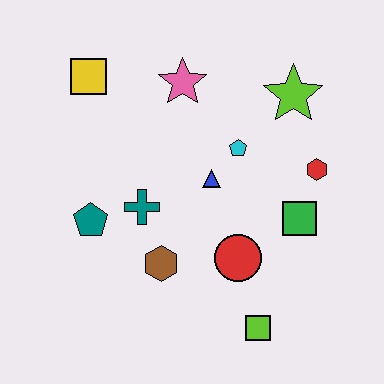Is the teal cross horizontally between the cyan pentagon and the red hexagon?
No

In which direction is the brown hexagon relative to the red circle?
The brown hexagon is to the left of the red circle.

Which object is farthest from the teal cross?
The lime star is farthest from the teal cross.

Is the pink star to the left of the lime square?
Yes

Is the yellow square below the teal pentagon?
No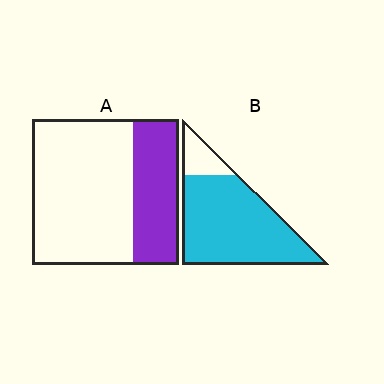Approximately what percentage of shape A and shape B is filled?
A is approximately 30% and B is approximately 85%.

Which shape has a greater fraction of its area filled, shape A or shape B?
Shape B.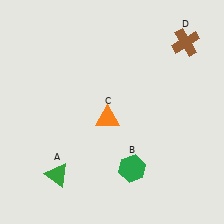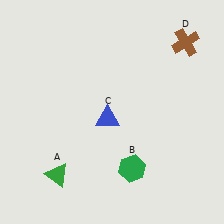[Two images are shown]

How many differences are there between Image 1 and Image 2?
There is 1 difference between the two images.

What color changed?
The triangle (C) changed from orange in Image 1 to blue in Image 2.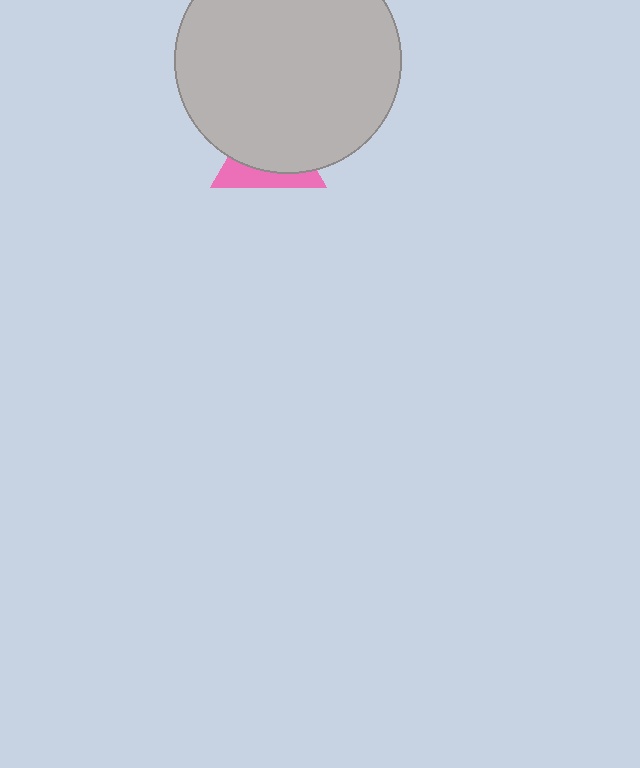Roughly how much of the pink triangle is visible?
A small part of it is visible (roughly 33%).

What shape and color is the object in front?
The object in front is a light gray circle.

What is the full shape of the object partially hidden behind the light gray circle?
The partially hidden object is a pink triangle.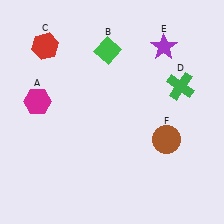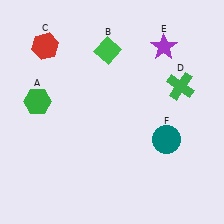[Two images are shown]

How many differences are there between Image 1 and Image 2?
There are 2 differences between the two images.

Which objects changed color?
A changed from magenta to green. F changed from brown to teal.